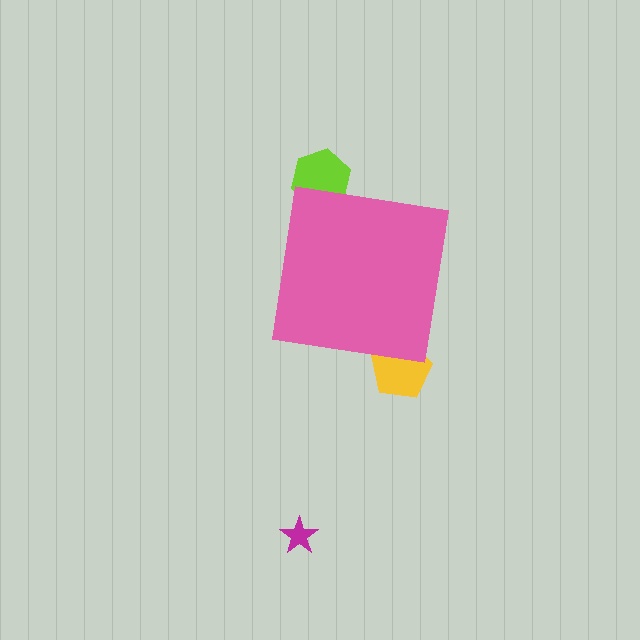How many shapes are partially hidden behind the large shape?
2 shapes are partially hidden.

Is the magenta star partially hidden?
No, the magenta star is fully visible.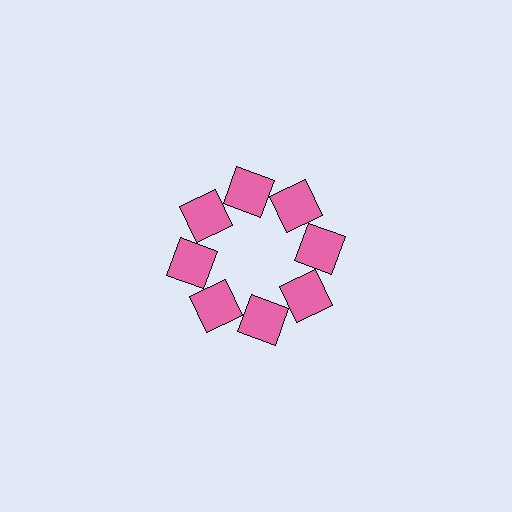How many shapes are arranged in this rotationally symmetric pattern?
There are 8 shapes, arranged in 8 groups of 1.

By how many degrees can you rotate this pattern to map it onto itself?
The pattern maps onto itself every 45 degrees of rotation.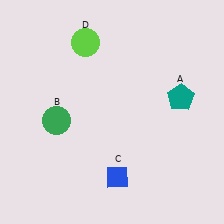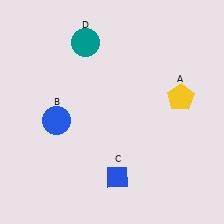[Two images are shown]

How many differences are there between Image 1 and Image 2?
There are 3 differences between the two images.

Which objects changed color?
A changed from teal to yellow. B changed from green to blue. D changed from lime to teal.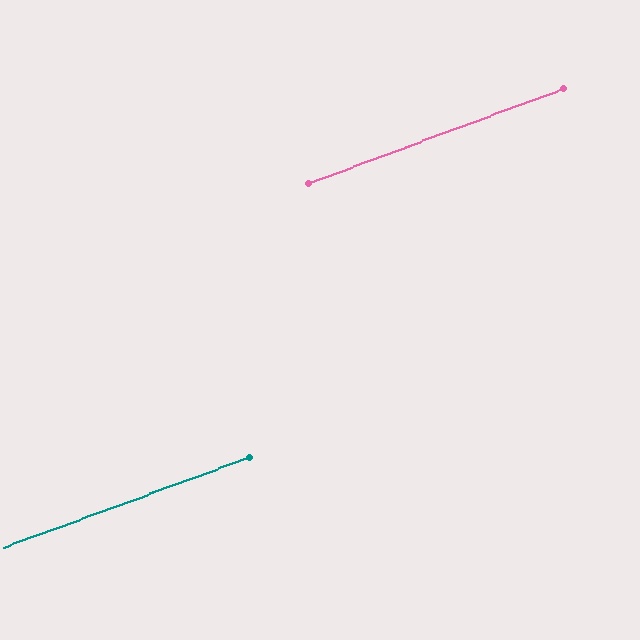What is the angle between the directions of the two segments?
Approximately 0 degrees.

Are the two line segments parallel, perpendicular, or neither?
Parallel — their directions differ by only 0.3°.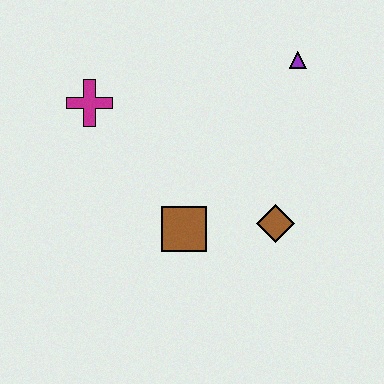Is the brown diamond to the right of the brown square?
Yes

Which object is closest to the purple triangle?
The brown diamond is closest to the purple triangle.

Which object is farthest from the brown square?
The purple triangle is farthest from the brown square.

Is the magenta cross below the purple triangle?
Yes